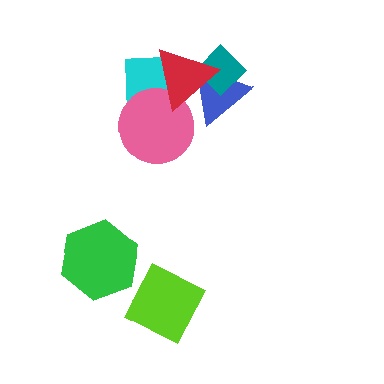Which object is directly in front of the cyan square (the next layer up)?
The pink circle is directly in front of the cyan square.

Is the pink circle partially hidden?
Yes, it is partially covered by another shape.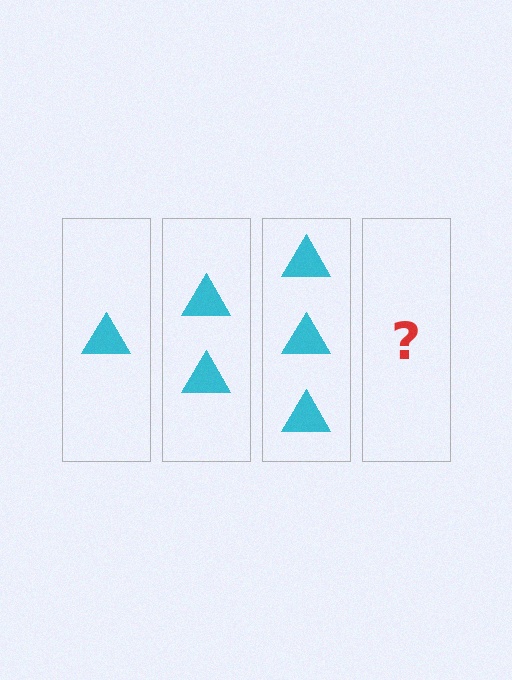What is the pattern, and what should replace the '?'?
The pattern is that each step adds one more triangle. The '?' should be 4 triangles.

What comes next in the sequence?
The next element should be 4 triangles.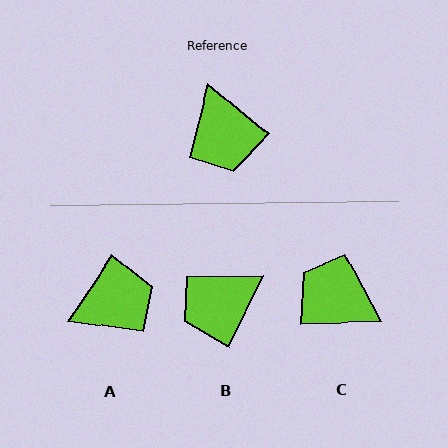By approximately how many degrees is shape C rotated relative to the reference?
Approximately 138 degrees clockwise.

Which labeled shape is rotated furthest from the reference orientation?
C, about 138 degrees away.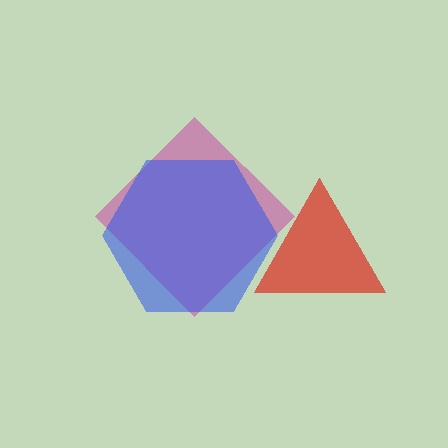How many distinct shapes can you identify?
There are 3 distinct shapes: a magenta diamond, a red triangle, a blue hexagon.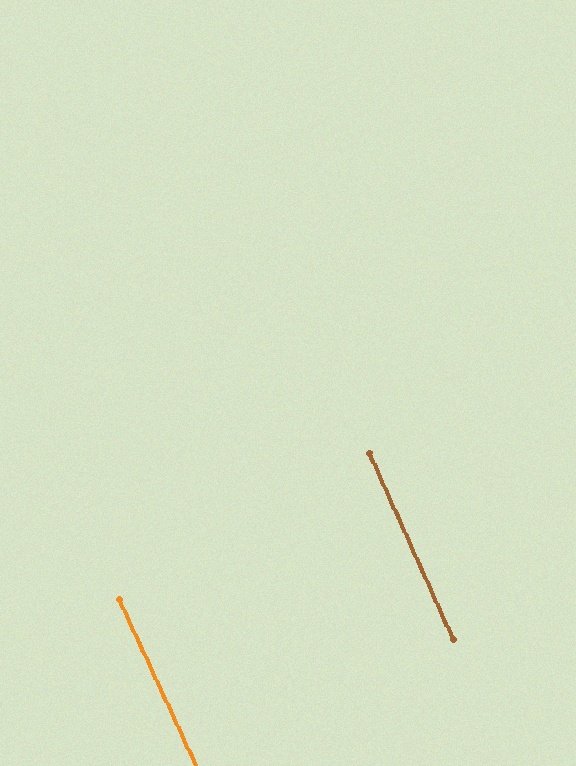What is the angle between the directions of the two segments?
Approximately 1 degree.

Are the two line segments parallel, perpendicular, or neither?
Parallel — their directions differ by only 0.6°.